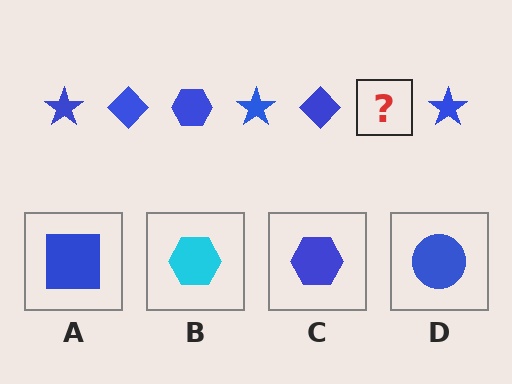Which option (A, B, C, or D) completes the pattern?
C.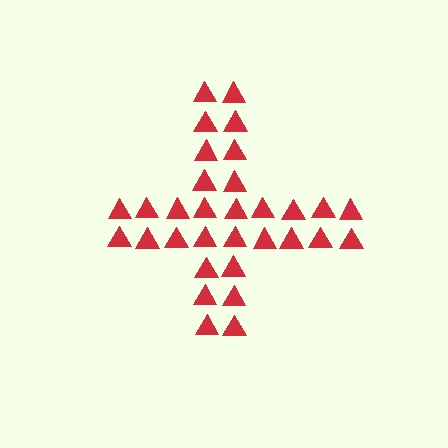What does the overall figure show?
The overall figure shows a cross.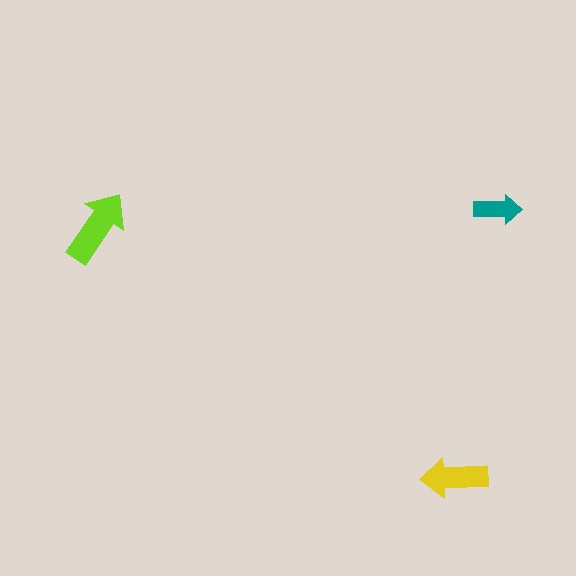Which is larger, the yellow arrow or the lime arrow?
The lime one.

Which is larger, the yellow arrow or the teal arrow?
The yellow one.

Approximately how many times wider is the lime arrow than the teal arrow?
About 1.5 times wider.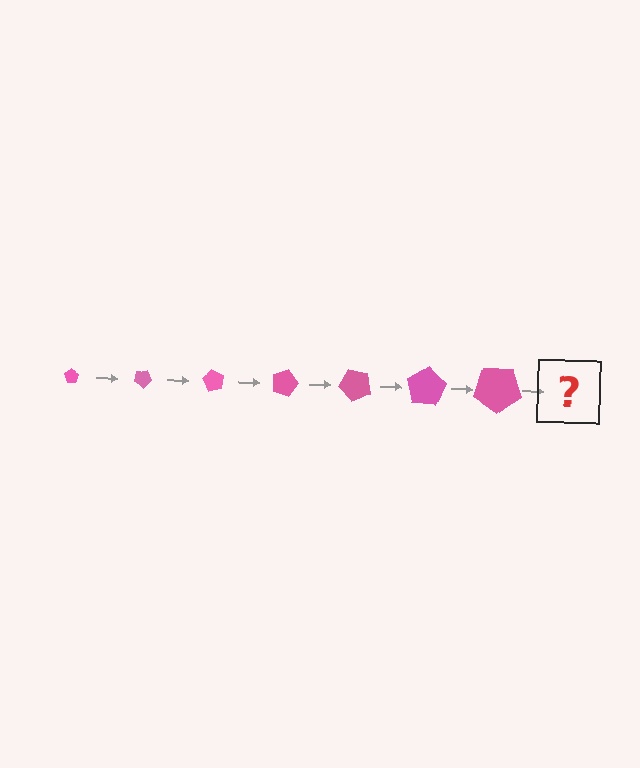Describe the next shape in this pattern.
It should be a pentagon, larger than the previous one and rotated 210 degrees from the start.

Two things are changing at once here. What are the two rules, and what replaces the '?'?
The two rules are that the pentagon grows larger each step and it rotates 30 degrees each step. The '?' should be a pentagon, larger than the previous one and rotated 210 degrees from the start.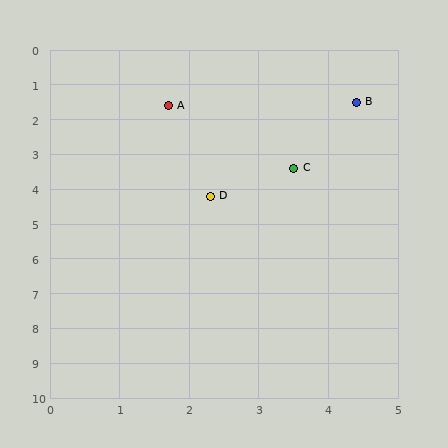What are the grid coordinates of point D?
Point D is at approximately (2.3, 4.2).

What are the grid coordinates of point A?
Point A is at approximately (1.7, 1.6).